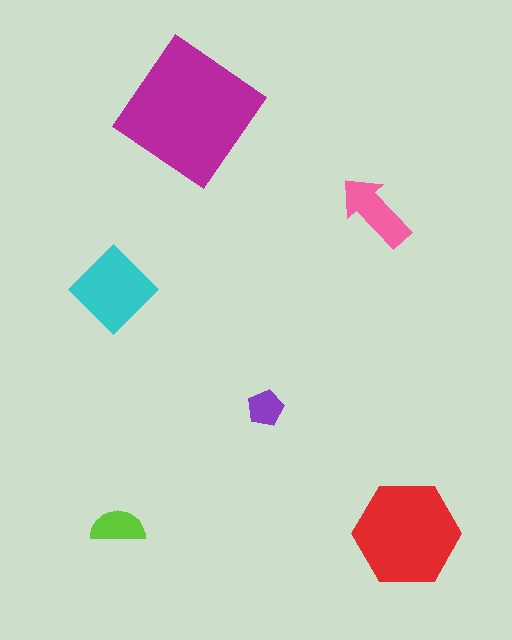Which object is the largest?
The magenta diamond.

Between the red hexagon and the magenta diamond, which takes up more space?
The magenta diamond.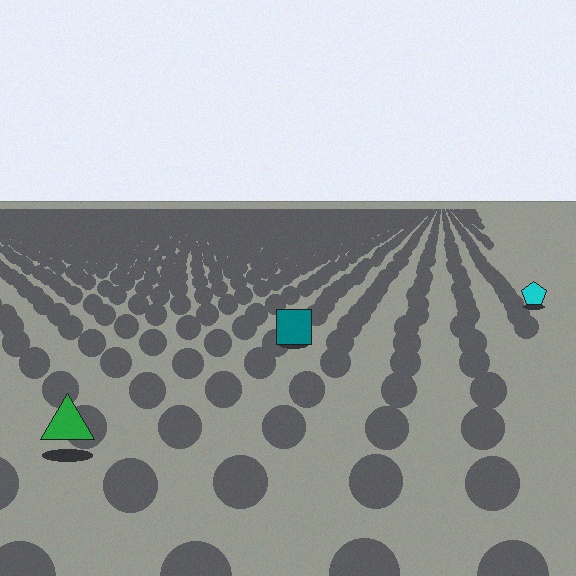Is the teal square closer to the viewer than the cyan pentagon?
Yes. The teal square is closer — you can tell from the texture gradient: the ground texture is coarser near it.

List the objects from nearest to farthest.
From nearest to farthest: the green triangle, the teal square, the cyan pentagon.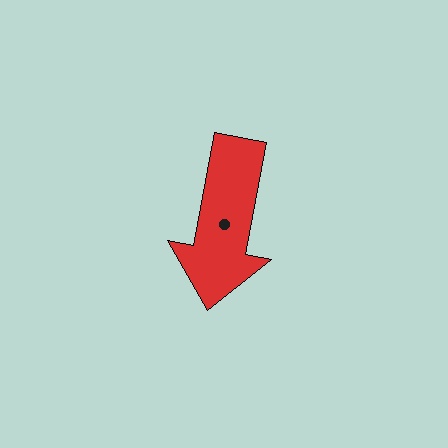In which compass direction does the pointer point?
South.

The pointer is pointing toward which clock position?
Roughly 6 o'clock.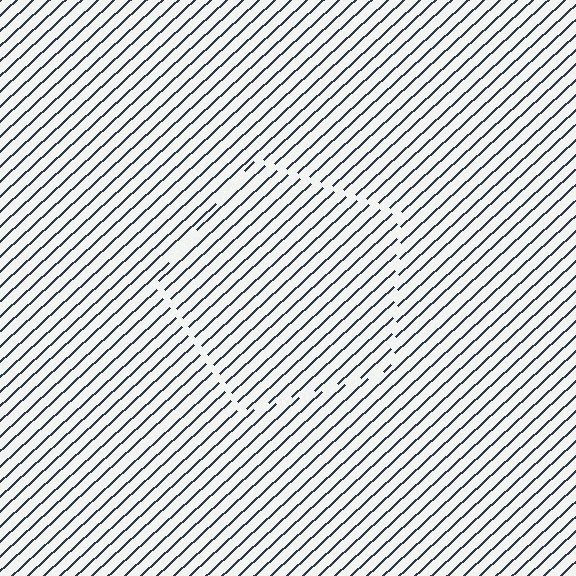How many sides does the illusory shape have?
5 sides — the line-ends trace a pentagon.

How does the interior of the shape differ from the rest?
The interior of the shape contains the same grating, shifted by half a period — the contour is defined by the phase discontinuity where line-ends from the inner and outer gratings abut.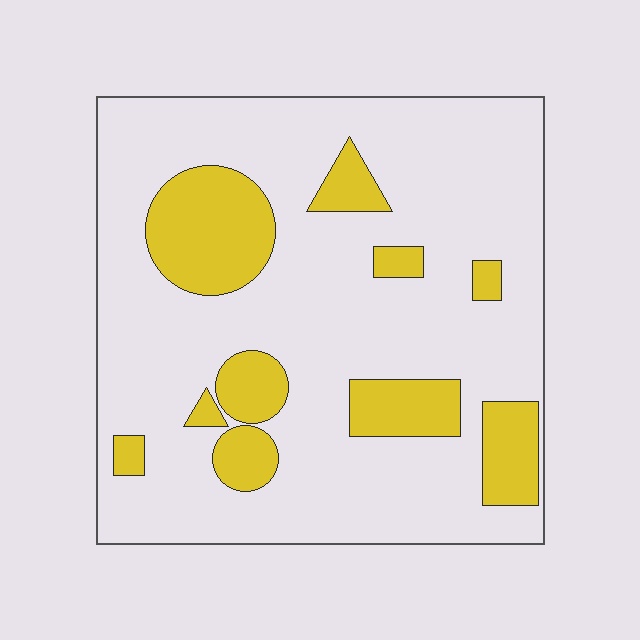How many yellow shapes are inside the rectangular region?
10.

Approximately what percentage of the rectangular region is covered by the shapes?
Approximately 20%.